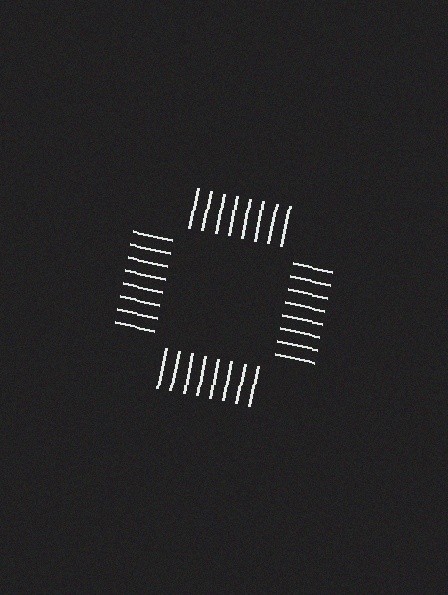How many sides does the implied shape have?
4 sides — the line-ends trace a square.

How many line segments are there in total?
32 — 8 along each of the 4 edges.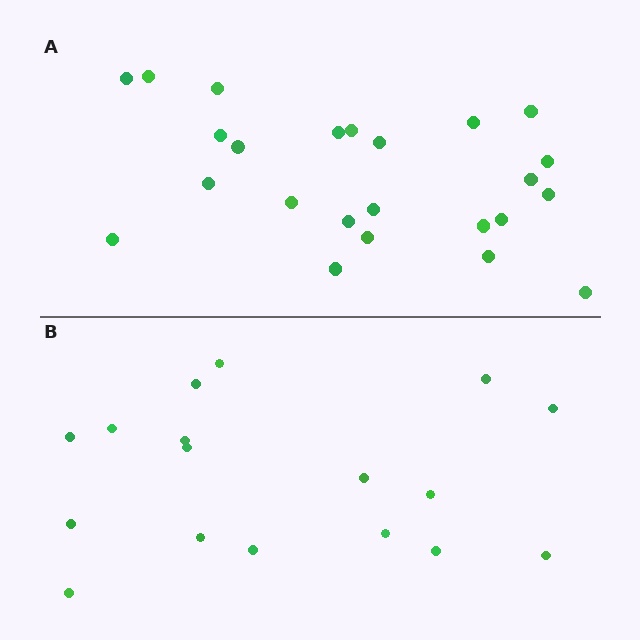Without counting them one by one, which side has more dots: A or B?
Region A (the top region) has more dots.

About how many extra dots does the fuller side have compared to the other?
Region A has roughly 8 or so more dots than region B.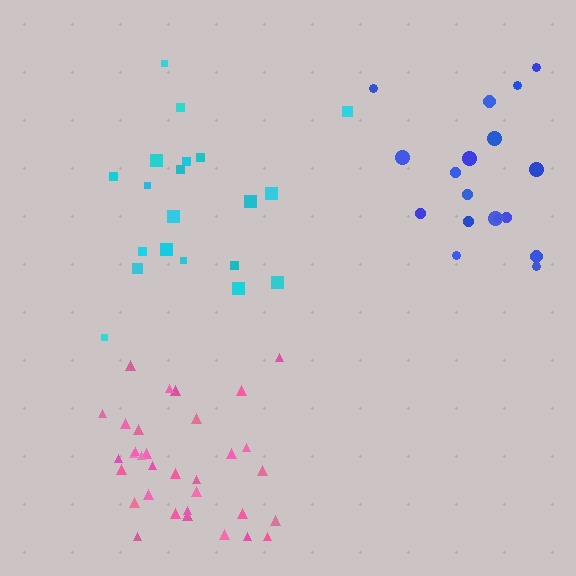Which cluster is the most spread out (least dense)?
Cyan.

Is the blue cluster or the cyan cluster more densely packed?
Blue.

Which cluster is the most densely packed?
Pink.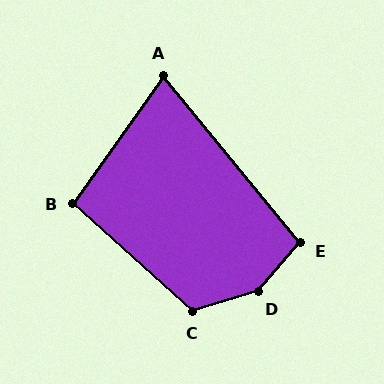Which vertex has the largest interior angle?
D, at approximately 147 degrees.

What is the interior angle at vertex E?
Approximately 100 degrees (obtuse).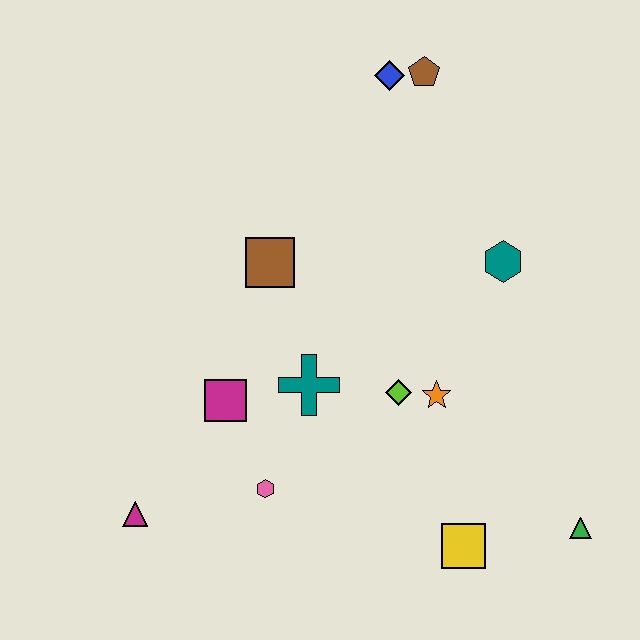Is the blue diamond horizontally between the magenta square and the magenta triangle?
No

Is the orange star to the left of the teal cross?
No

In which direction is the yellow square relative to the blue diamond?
The yellow square is below the blue diamond.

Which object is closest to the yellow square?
The green triangle is closest to the yellow square.